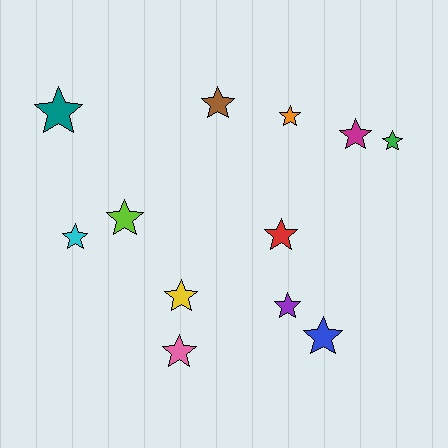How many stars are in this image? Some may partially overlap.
There are 12 stars.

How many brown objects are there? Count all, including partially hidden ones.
There is 1 brown object.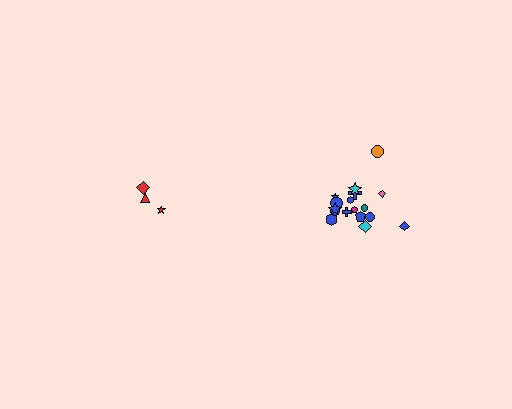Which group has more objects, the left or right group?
The right group.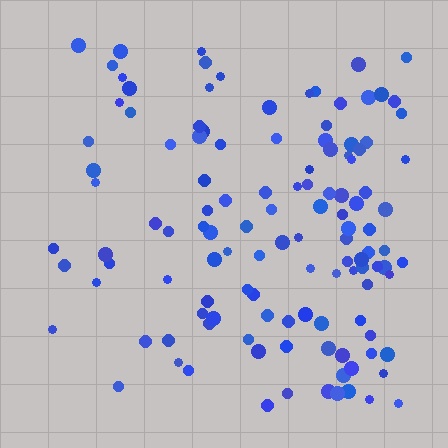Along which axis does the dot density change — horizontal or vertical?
Horizontal.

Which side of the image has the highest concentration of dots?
The right.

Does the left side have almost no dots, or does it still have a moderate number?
Still a moderate number, just noticeably fewer than the right.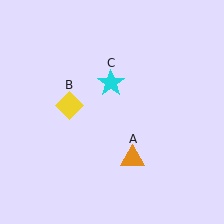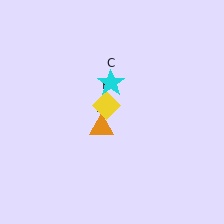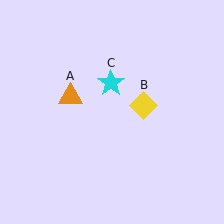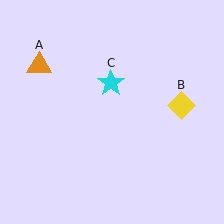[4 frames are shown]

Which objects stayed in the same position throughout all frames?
Cyan star (object C) remained stationary.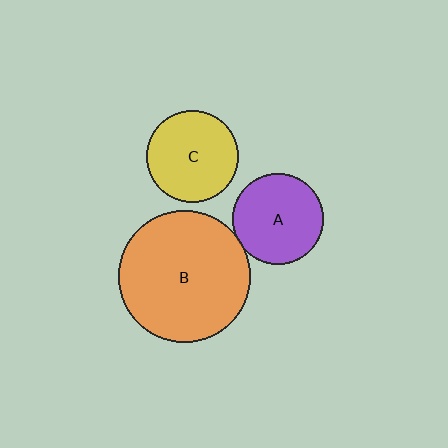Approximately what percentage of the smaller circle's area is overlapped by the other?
Approximately 5%.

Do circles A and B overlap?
Yes.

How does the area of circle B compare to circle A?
Approximately 2.1 times.